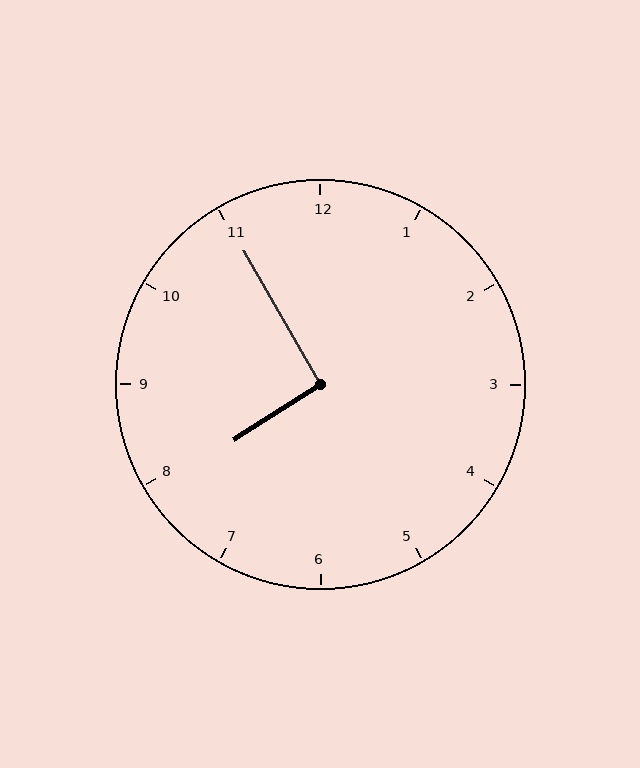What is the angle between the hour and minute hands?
Approximately 92 degrees.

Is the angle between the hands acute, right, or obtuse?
It is right.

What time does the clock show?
7:55.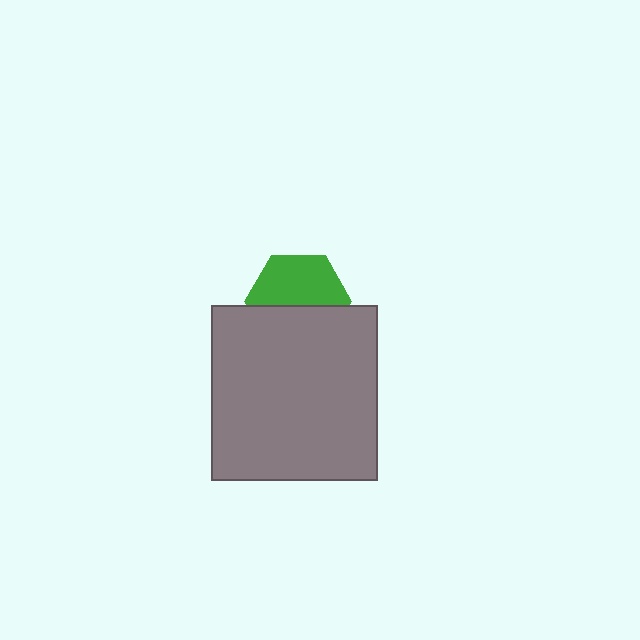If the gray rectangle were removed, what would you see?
You would see the complete green hexagon.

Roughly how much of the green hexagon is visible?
About half of it is visible (roughly 56%).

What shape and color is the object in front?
The object in front is a gray rectangle.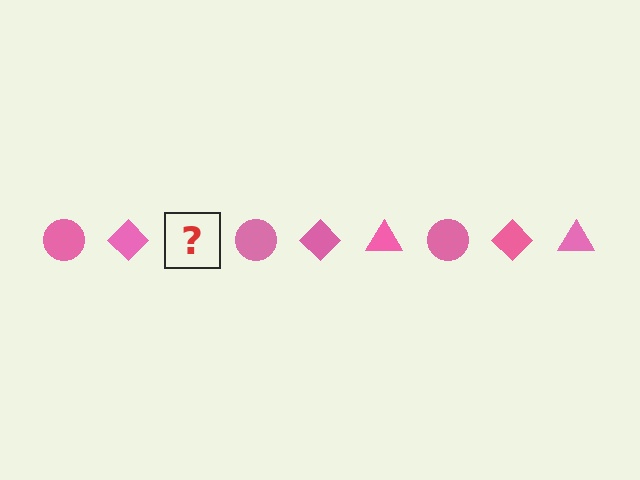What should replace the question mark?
The question mark should be replaced with a pink triangle.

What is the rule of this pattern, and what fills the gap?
The rule is that the pattern cycles through circle, diamond, triangle shapes in pink. The gap should be filled with a pink triangle.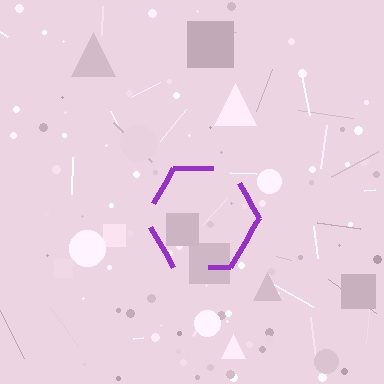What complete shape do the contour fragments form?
The contour fragments form a hexagon.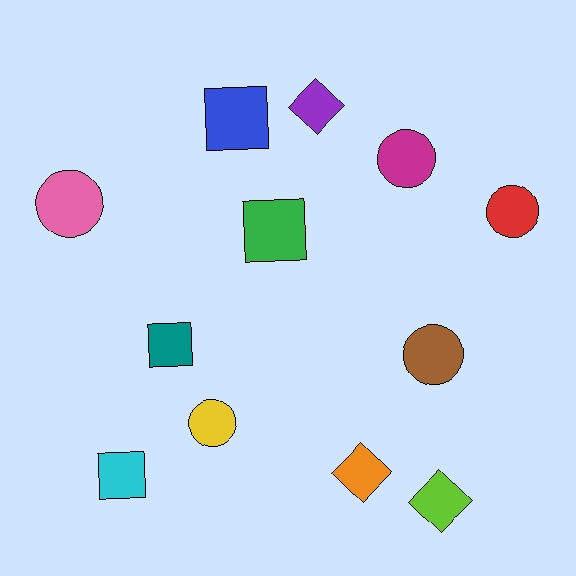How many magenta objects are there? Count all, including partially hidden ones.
There is 1 magenta object.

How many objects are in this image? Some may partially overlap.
There are 12 objects.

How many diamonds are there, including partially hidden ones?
There are 3 diamonds.